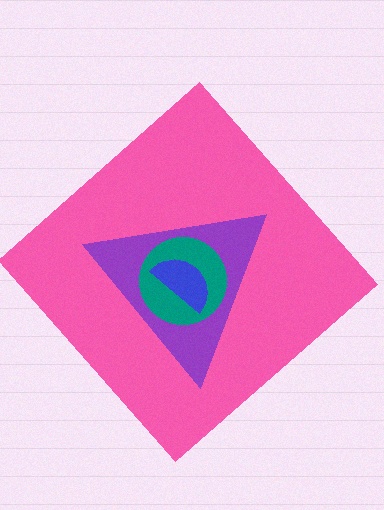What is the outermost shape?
The pink diamond.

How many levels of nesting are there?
4.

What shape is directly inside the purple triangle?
The teal circle.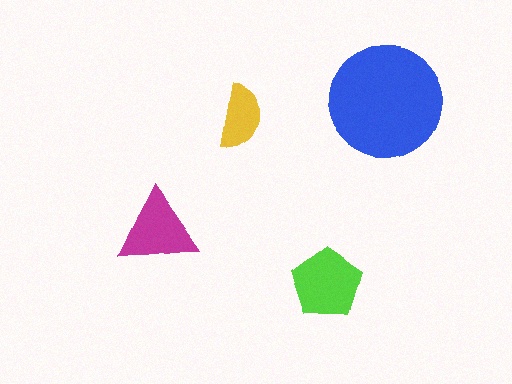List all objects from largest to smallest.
The blue circle, the lime pentagon, the magenta triangle, the yellow semicircle.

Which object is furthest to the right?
The blue circle is rightmost.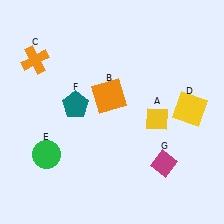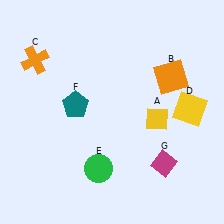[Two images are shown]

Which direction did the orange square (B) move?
The orange square (B) moved right.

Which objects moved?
The objects that moved are: the orange square (B), the green circle (E).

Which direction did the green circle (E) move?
The green circle (E) moved right.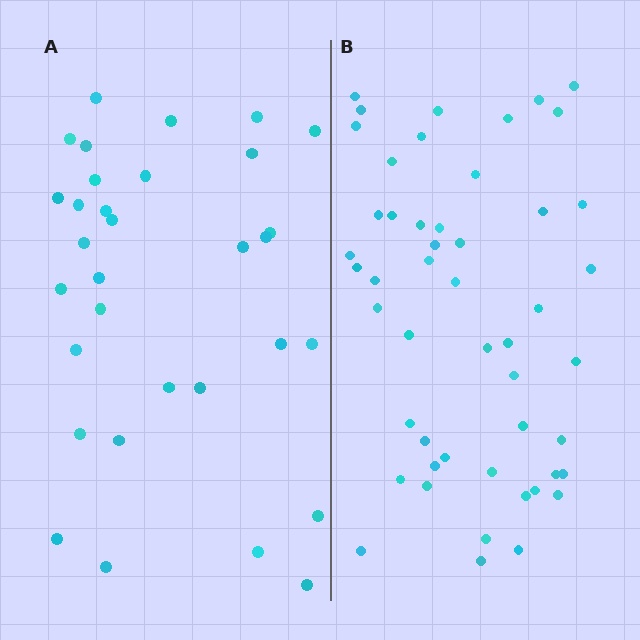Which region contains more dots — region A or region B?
Region B (the right region) has more dots.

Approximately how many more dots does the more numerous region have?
Region B has approximately 20 more dots than region A.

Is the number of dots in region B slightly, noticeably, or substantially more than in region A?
Region B has substantially more. The ratio is roughly 1.6 to 1.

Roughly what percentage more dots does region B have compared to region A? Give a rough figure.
About 55% more.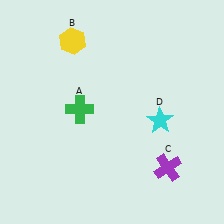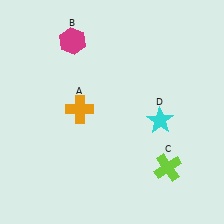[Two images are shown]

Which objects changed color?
A changed from green to orange. B changed from yellow to magenta. C changed from purple to lime.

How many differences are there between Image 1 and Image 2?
There are 3 differences between the two images.